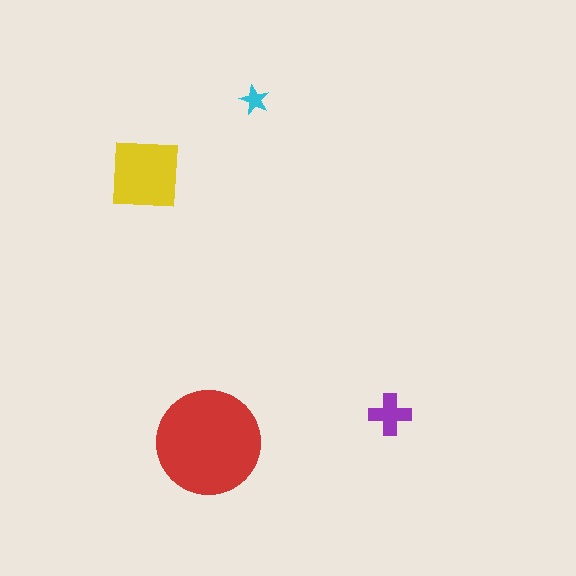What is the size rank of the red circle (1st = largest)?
1st.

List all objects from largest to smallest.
The red circle, the yellow square, the purple cross, the cyan star.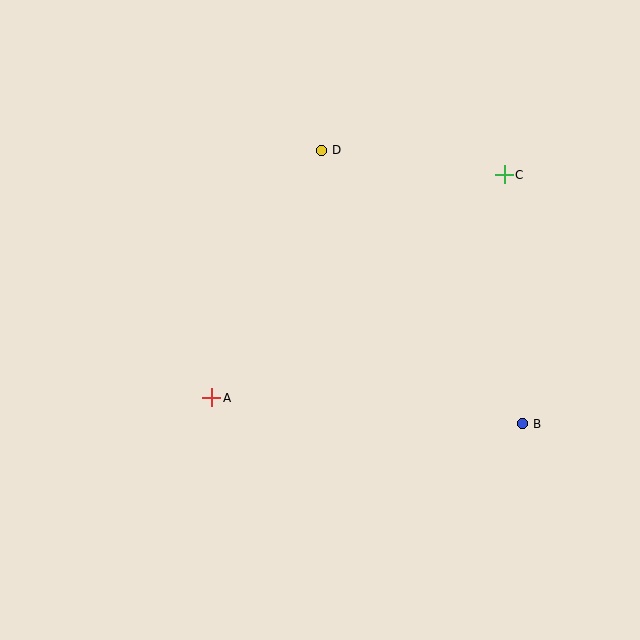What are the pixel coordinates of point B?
Point B is at (522, 424).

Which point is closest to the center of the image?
Point A at (212, 398) is closest to the center.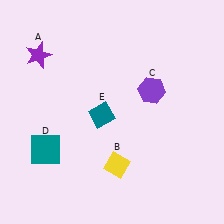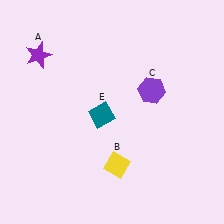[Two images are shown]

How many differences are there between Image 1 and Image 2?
There is 1 difference between the two images.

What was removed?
The teal square (D) was removed in Image 2.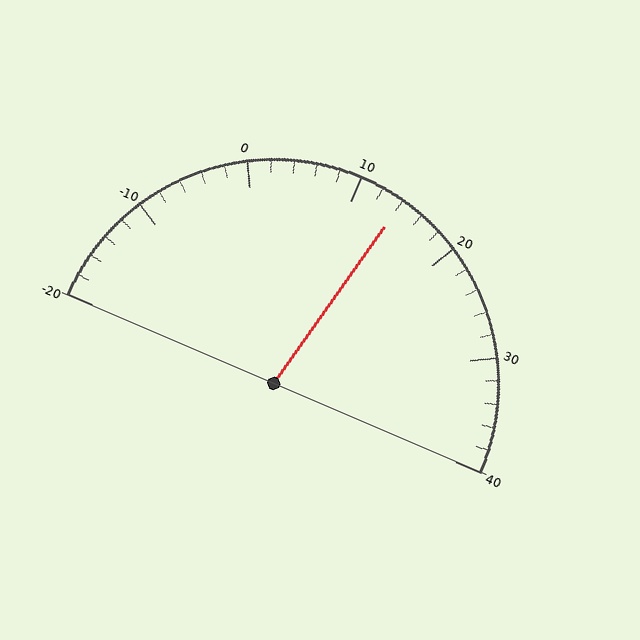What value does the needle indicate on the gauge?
The needle indicates approximately 14.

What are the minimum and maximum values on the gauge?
The gauge ranges from -20 to 40.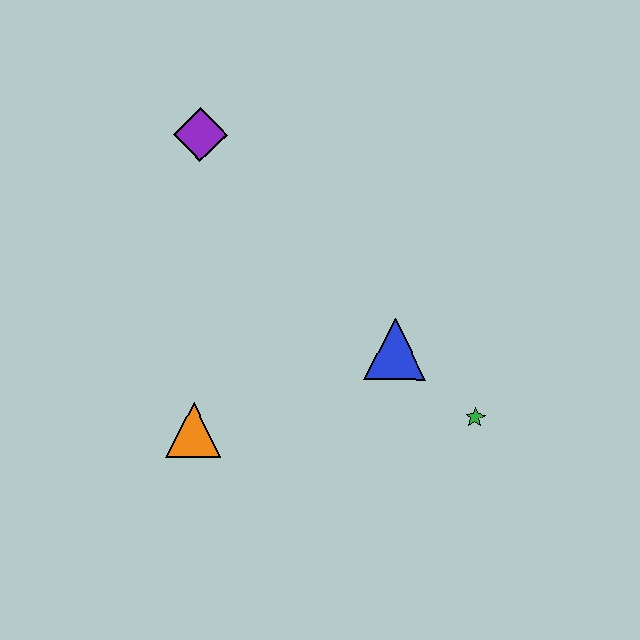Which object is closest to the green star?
The blue triangle is closest to the green star.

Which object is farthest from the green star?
The purple diamond is farthest from the green star.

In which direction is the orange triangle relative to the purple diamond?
The orange triangle is below the purple diamond.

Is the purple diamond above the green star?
Yes